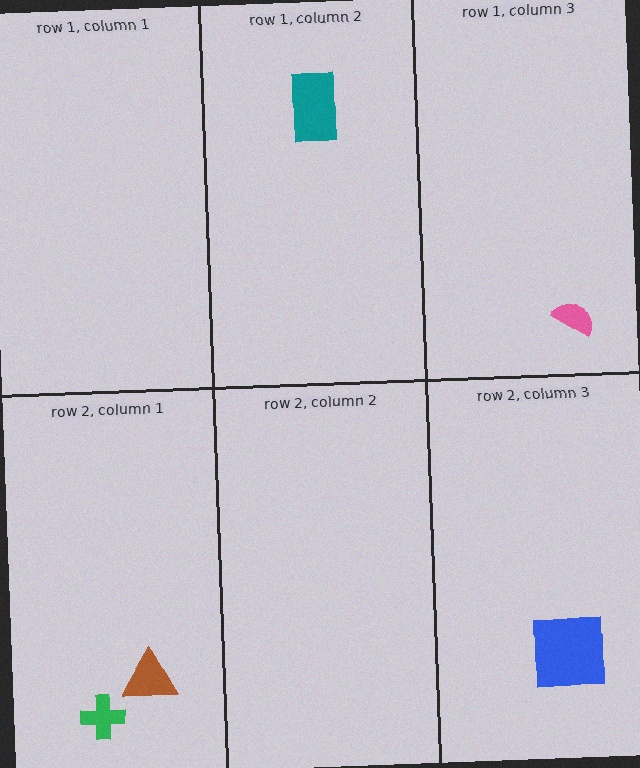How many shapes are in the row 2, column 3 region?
1.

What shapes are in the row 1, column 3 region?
The pink semicircle.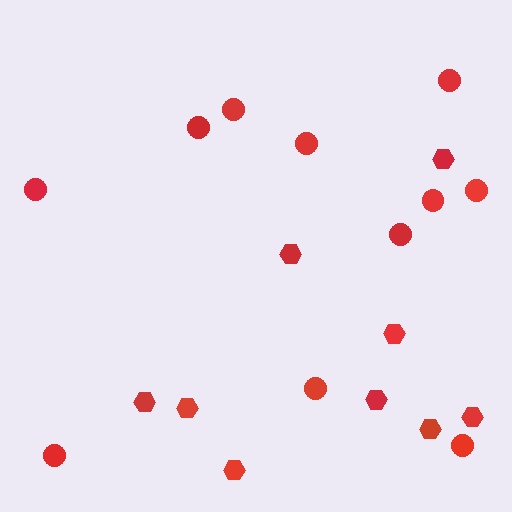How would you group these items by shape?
There are 2 groups: one group of circles (11) and one group of hexagons (9).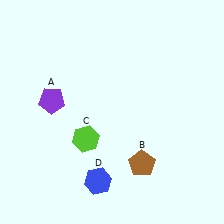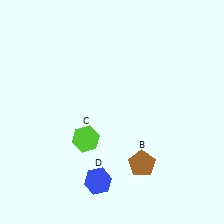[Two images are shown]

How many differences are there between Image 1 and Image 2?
There is 1 difference between the two images.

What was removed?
The purple pentagon (A) was removed in Image 2.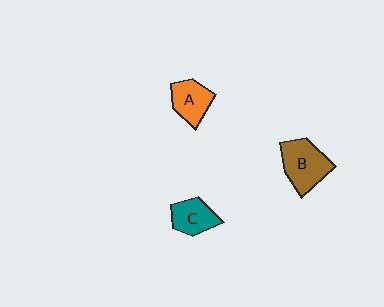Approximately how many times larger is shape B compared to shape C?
Approximately 1.5 times.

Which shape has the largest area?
Shape B (brown).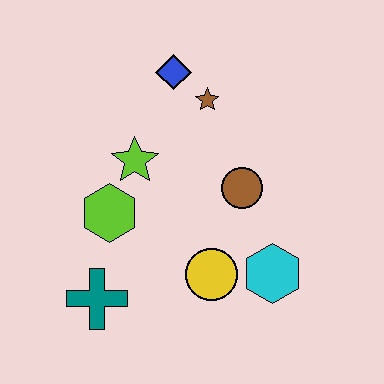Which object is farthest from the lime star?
The cyan hexagon is farthest from the lime star.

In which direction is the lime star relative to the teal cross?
The lime star is above the teal cross.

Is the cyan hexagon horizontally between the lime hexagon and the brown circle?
No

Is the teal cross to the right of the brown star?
No